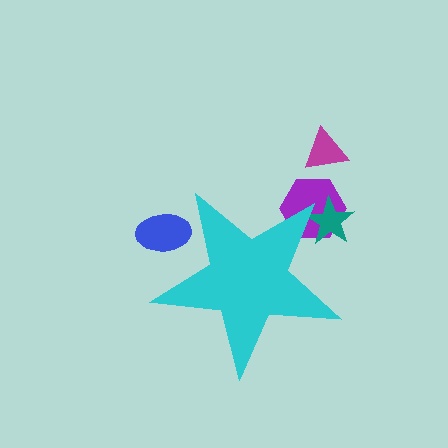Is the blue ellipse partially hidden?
Yes, the blue ellipse is partially hidden behind the cyan star.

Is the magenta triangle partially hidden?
No, the magenta triangle is fully visible.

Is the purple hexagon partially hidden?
Yes, the purple hexagon is partially hidden behind the cyan star.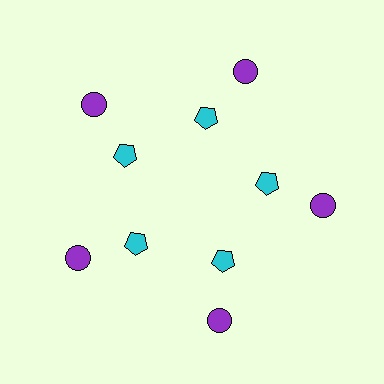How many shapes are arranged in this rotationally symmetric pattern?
There are 10 shapes, arranged in 5 groups of 2.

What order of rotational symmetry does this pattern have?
This pattern has 5-fold rotational symmetry.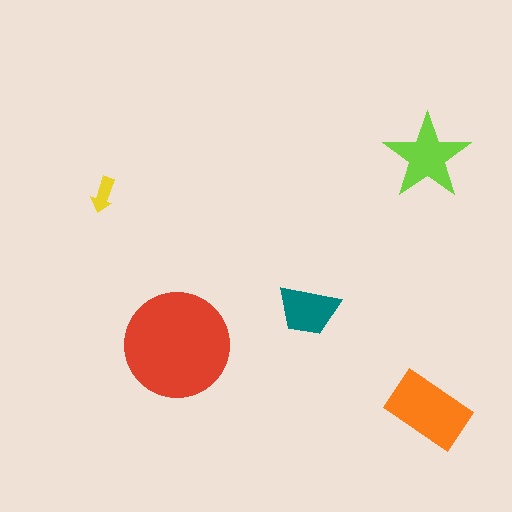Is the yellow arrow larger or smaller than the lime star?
Smaller.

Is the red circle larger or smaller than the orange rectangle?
Larger.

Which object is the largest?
The red circle.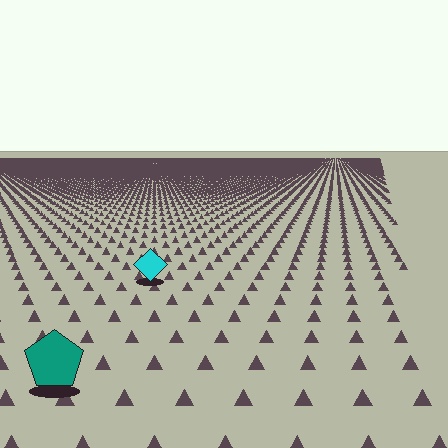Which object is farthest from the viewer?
The cyan diamond is farthest from the viewer. It appears smaller and the ground texture around it is denser.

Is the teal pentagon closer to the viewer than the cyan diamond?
Yes. The teal pentagon is closer — you can tell from the texture gradient: the ground texture is coarser near it.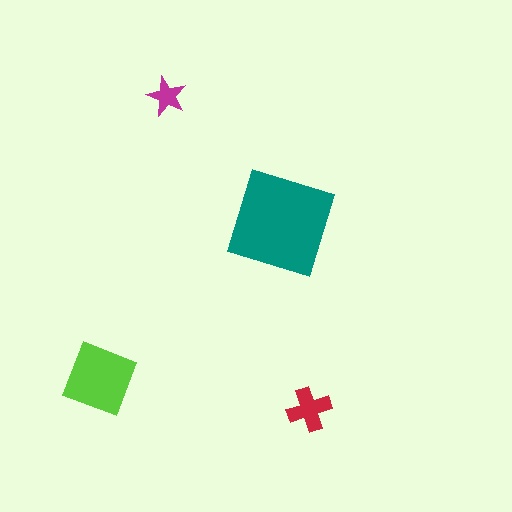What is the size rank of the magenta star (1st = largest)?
4th.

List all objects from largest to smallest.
The teal diamond, the lime square, the red cross, the magenta star.